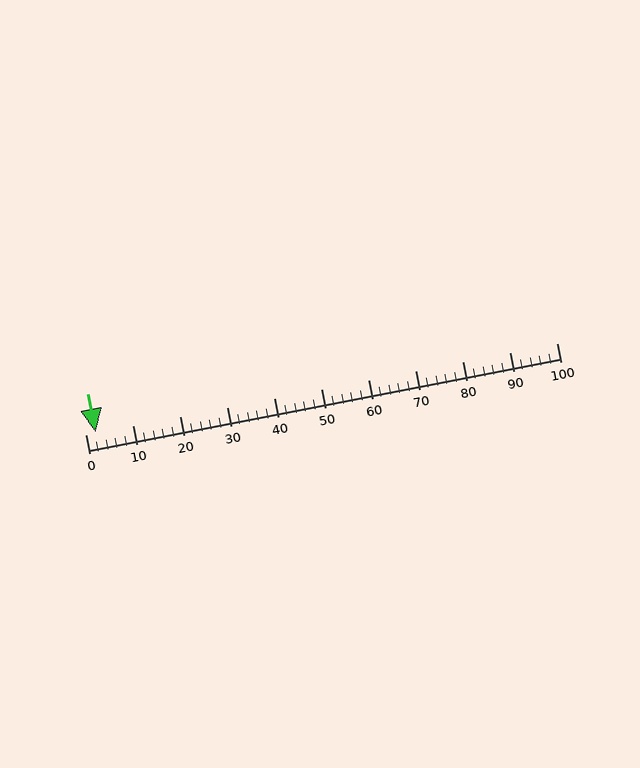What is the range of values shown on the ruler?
The ruler shows values from 0 to 100.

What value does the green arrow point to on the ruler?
The green arrow points to approximately 2.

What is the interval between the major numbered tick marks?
The major tick marks are spaced 10 units apart.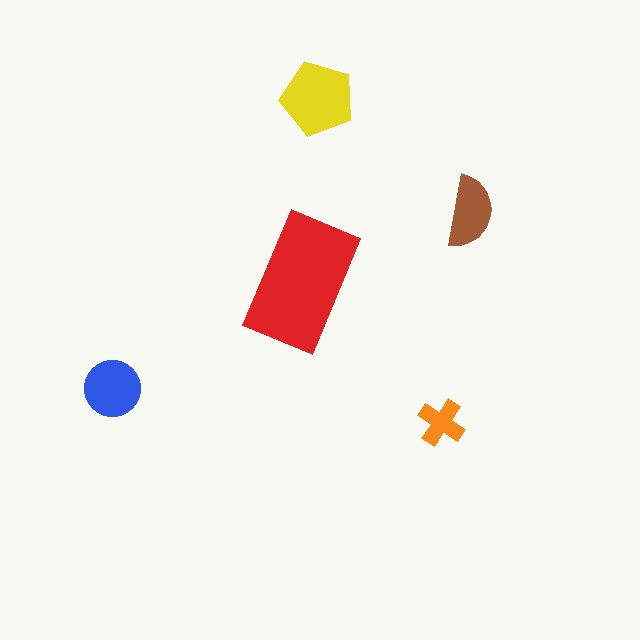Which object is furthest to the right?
The brown semicircle is rightmost.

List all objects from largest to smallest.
The red rectangle, the yellow pentagon, the blue circle, the brown semicircle, the orange cross.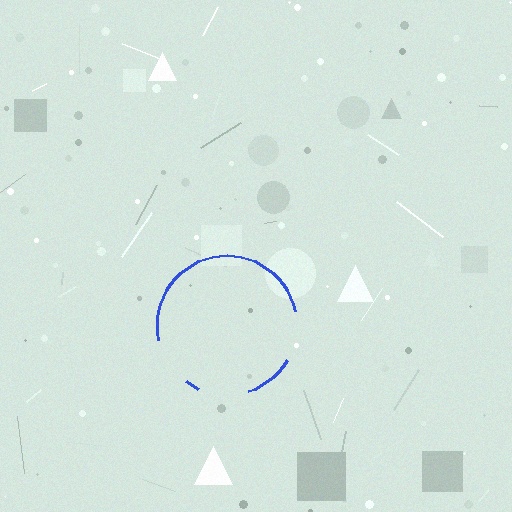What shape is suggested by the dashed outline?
The dashed outline suggests a circle.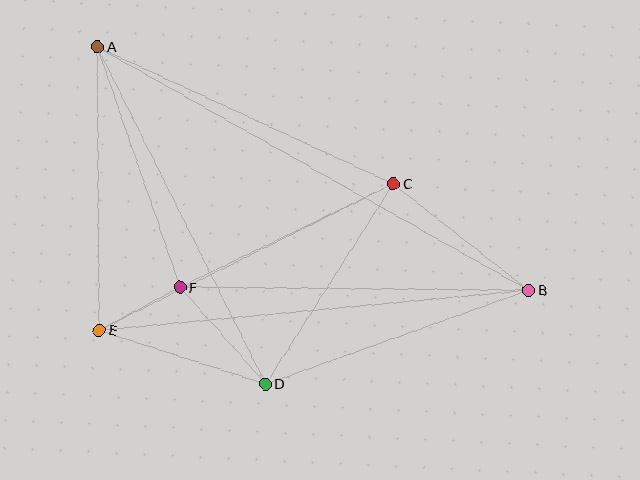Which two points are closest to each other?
Points E and F are closest to each other.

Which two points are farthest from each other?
Points A and B are farthest from each other.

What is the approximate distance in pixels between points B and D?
The distance between B and D is approximately 279 pixels.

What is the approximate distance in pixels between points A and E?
The distance between A and E is approximately 284 pixels.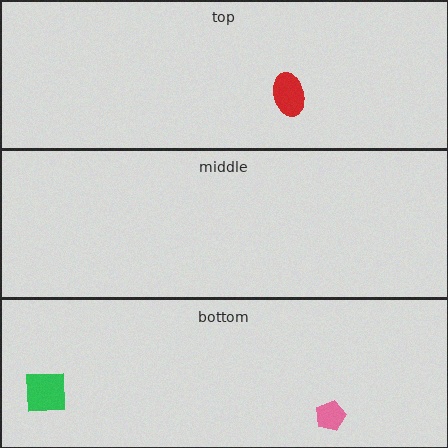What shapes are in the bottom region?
The green square, the pink pentagon.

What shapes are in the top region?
The red ellipse.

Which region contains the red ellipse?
The top region.